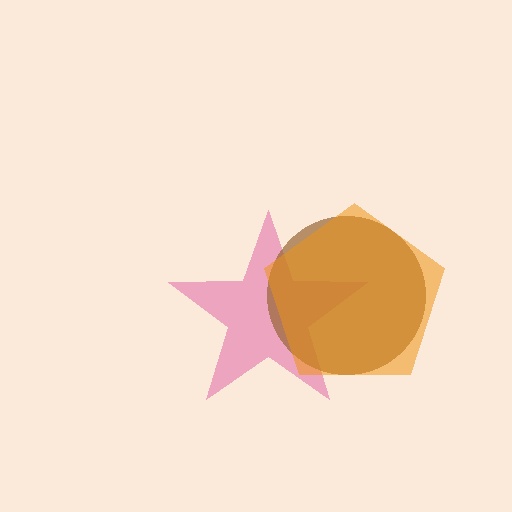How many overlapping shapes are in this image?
There are 3 overlapping shapes in the image.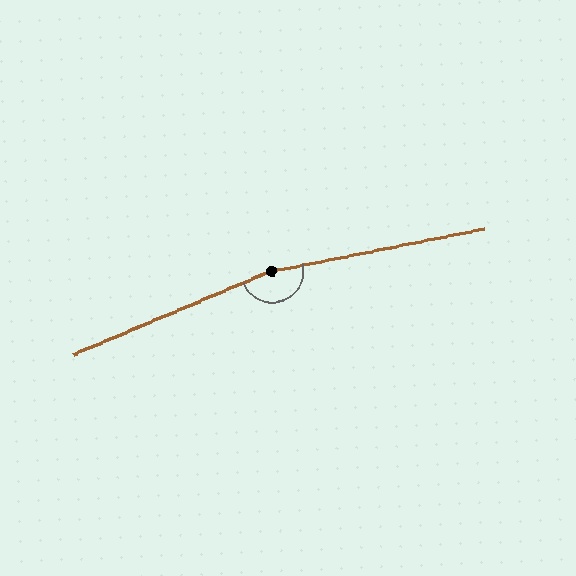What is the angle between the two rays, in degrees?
Approximately 168 degrees.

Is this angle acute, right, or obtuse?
It is obtuse.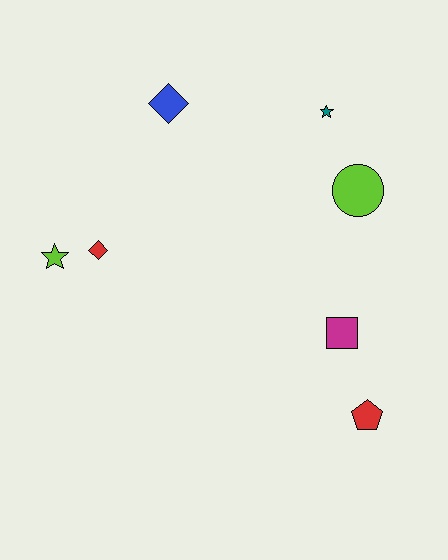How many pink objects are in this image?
There are no pink objects.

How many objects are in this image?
There are 7 objects.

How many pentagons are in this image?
There is 1 pentagon.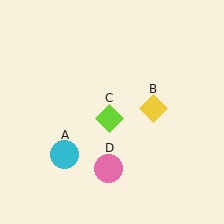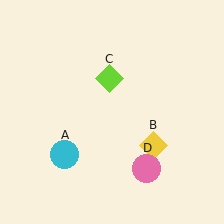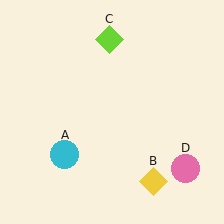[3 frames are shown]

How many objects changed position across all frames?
3 objects changed position: yellow diamond (object B), lime diamond (object C), pink circle (object D).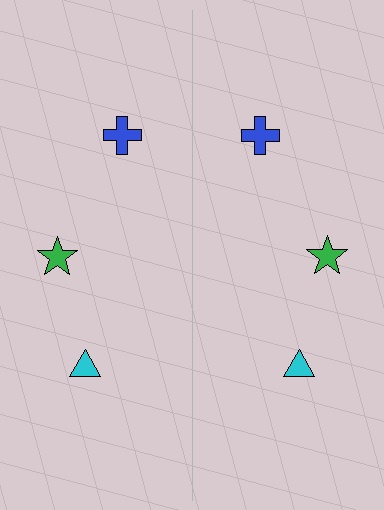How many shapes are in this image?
There are 6 shapes in this image.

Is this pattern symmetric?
Yes, this pattern has bilateral (reflection) symmetry.